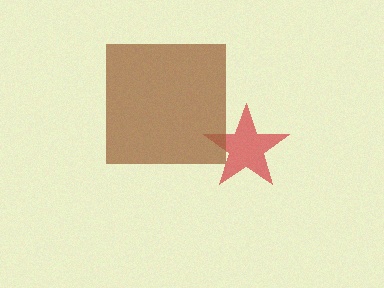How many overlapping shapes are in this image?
There are 2 overlapping shapes in the image.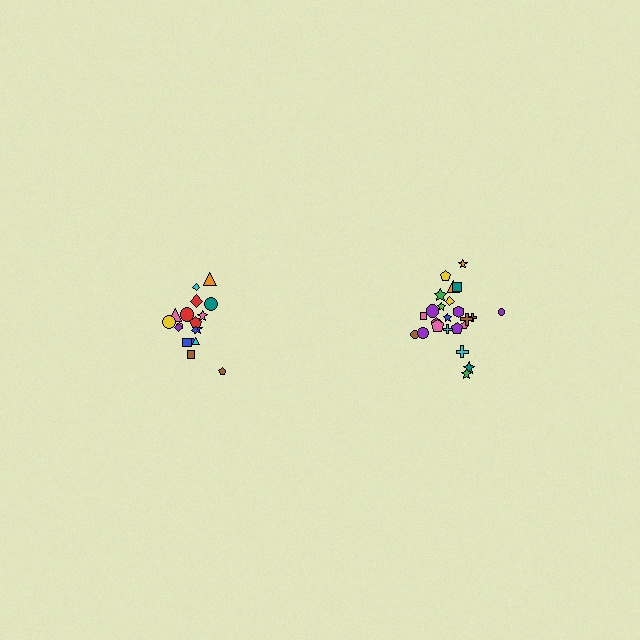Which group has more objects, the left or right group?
The right group.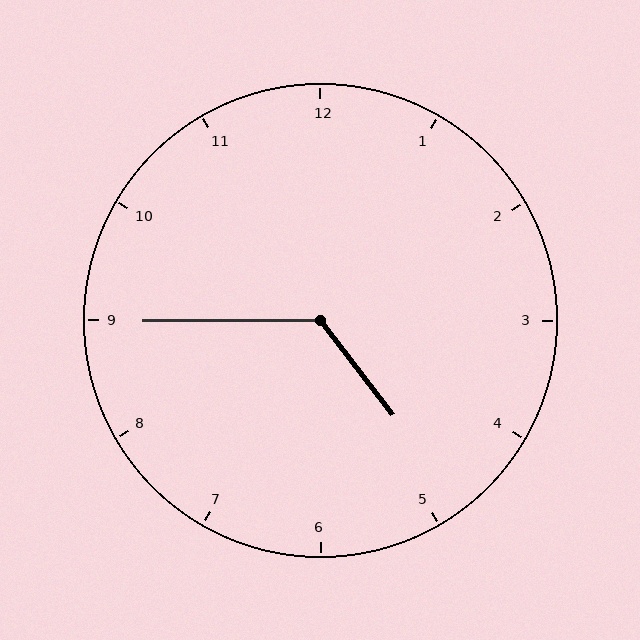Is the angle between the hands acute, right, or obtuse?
It is obtuse.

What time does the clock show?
4:45.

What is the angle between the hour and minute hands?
Approximately 128 degrees.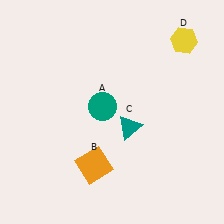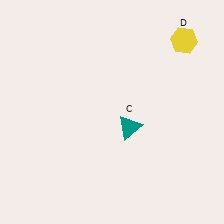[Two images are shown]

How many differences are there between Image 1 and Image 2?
There are 2 differences between the two images.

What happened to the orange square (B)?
The orange square (B) was removed in Image 2. It was in the bottom-left area of Image 1.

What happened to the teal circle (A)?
The teal circle (A) was removed in Image 2. It was in the top-left area of Image 1.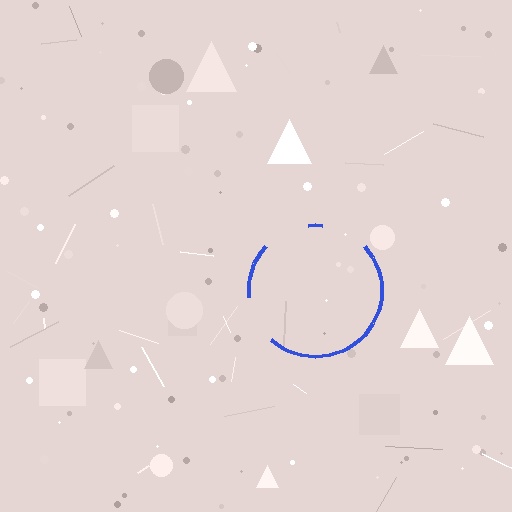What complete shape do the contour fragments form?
The contour fragments form a circle.